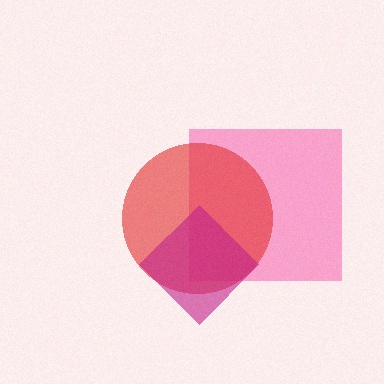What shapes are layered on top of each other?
The layered shapes are: a pink square, a red circle, a magenta diamond.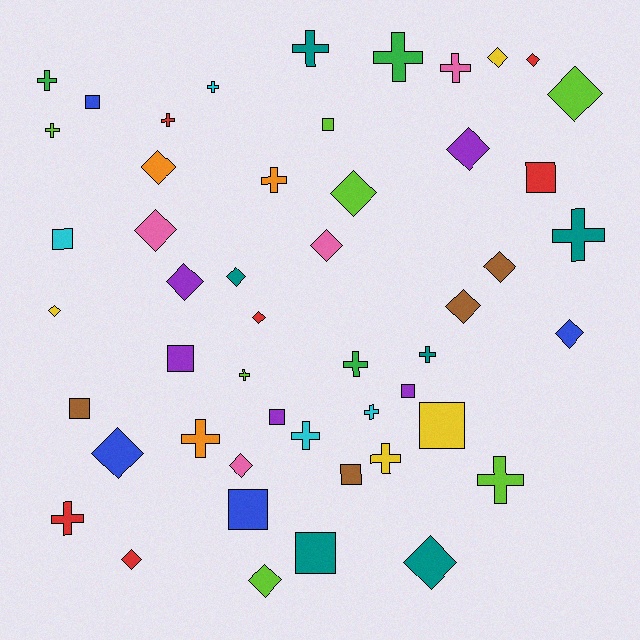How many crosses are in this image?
There are 18 crosses.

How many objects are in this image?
There are 50 objects.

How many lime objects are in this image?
There are 7 lime objects.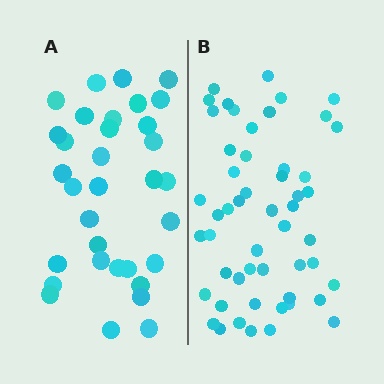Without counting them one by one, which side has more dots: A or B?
Region B (the right region) has more dots.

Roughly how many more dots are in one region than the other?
Region B has approximately 20 more dots than region A.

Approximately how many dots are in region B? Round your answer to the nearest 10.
About 50 dots. (The exact count is 52, which rounds to 50.)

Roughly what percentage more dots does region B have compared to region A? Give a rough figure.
About 60% more.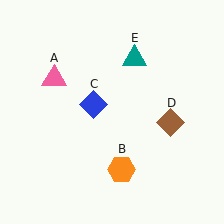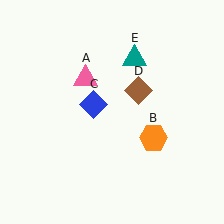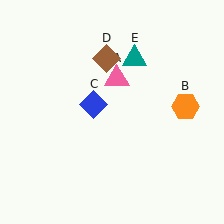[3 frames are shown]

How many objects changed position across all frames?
3 objects changed position: pink triangle (object A), orange hexagon (object B), brown diamond (object D).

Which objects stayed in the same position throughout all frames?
Blue diamond (object C) and teal triangle (object E) remained stationary.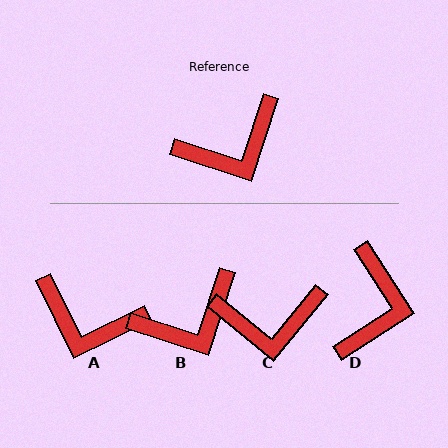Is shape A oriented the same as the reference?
No, it is off by about 46 degrees.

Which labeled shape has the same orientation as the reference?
B.